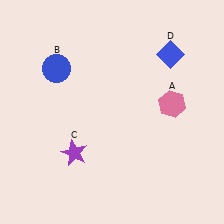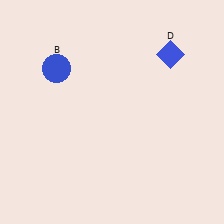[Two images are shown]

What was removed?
The pink hexagon (A), the purple star (C) were removed in Image 2.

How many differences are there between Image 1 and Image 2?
There are 2 differences between the two images.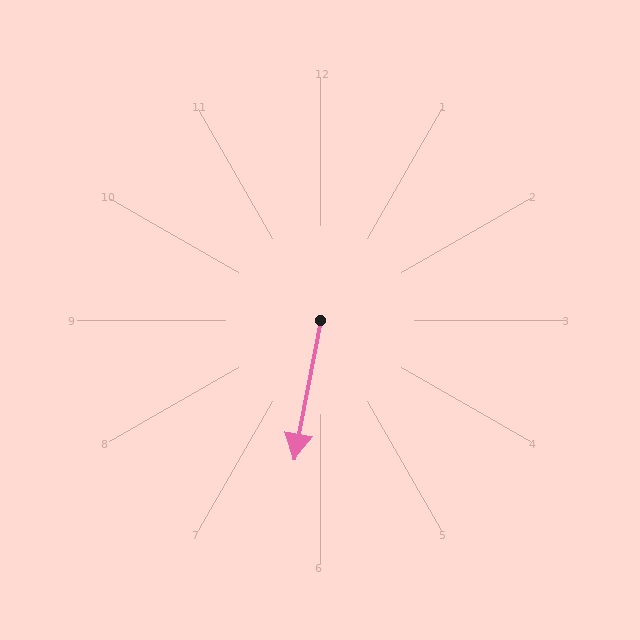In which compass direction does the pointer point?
South.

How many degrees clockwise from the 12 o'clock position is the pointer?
Approximately 191 degrees.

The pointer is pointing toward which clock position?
Roughly 6 o'clock.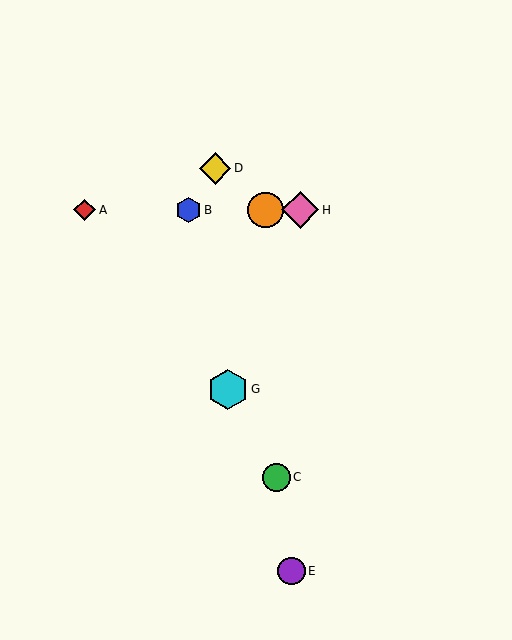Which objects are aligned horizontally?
Objects A, B, F, H are aligned horizontally.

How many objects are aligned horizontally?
4 objects (A, B, F, H) are aligned horizontally.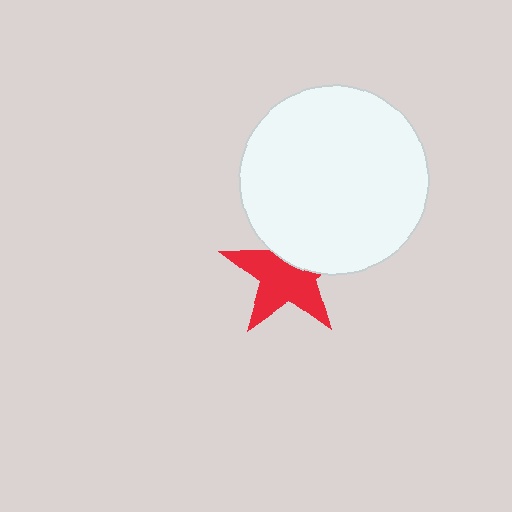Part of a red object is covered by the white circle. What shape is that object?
It is a star.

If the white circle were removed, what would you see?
You would see the complete red star.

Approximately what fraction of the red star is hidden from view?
Roughly 36% of the red star is hidden behind the white circle.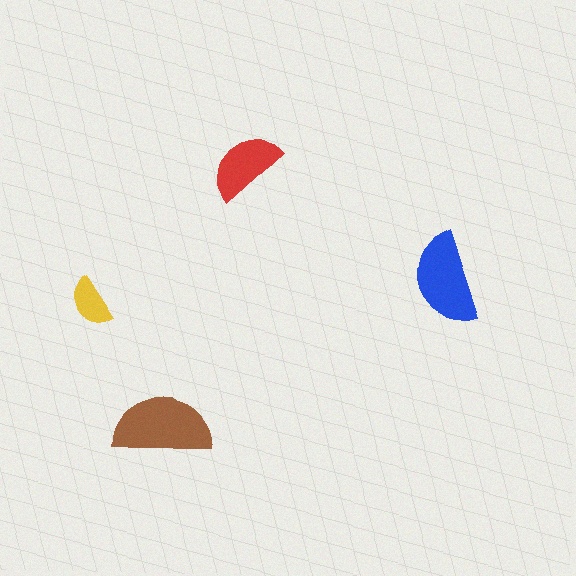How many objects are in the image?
There are 4 objects in the image.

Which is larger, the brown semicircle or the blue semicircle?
The brown one.